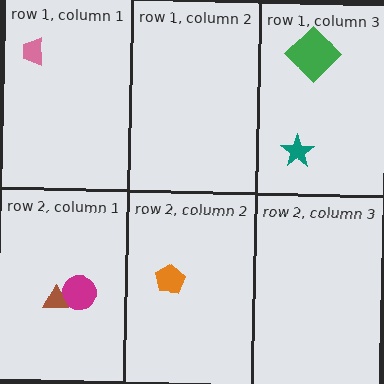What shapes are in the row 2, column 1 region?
The magenta circle, the brown triangle.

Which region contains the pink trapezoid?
The row 1, column 1 region.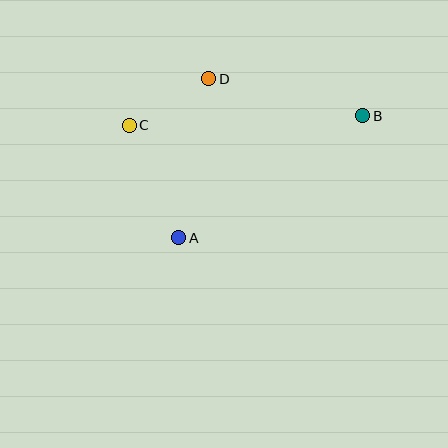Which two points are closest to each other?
Points C and D are closest to each other.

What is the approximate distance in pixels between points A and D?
The distance between A and D is approximately 162 pixels.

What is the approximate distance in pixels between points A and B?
The distance between A and B is approximately 221 pixels.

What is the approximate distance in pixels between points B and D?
The distance between B and D is approximately 159 pixels.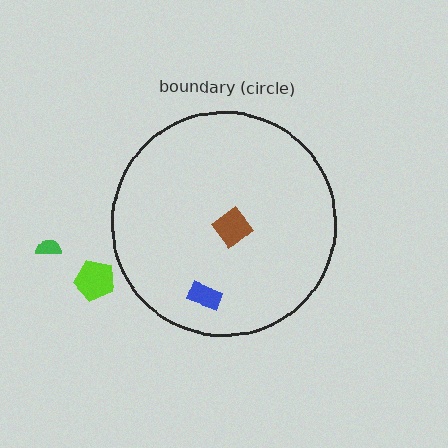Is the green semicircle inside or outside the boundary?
Outside.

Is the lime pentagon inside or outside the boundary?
Outside.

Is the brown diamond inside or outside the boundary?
Inside.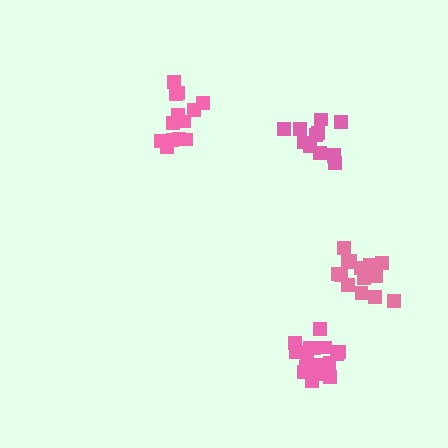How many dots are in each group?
Group 1: 14 dots, Group 2: 13 dots, Group 3: 19 dots, Group 4: 17 dots (63 total).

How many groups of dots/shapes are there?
There are 4 groups.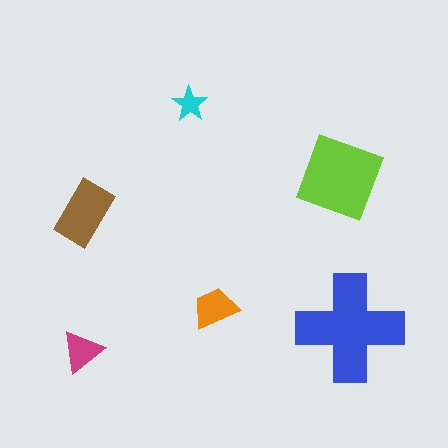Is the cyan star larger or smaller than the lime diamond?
Smaller.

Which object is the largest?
The blue cross.